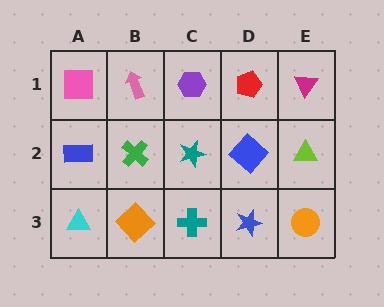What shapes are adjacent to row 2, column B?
A pink arrow (row 1, column B), an orange diamond (row 3, column B), a blue rectangle (row 2, column A), a teal star (row 2, column C).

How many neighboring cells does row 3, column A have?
2.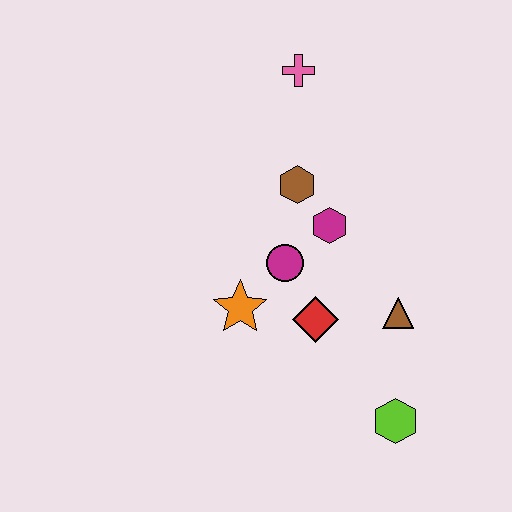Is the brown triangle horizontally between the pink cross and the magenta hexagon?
No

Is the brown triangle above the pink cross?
No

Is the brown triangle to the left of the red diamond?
No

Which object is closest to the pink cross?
The brown hexagon is closest to the pink cross.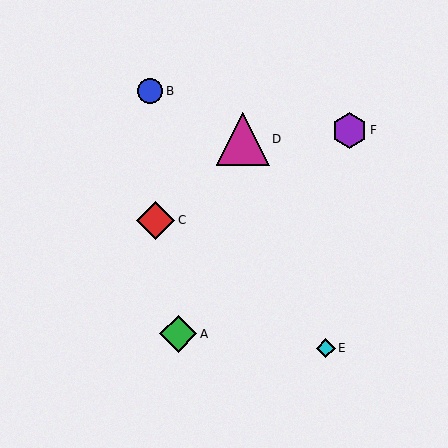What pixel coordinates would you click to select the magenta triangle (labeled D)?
Click at (243, 139) to select the magenta triangle D.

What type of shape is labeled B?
Shape B is a blue circle.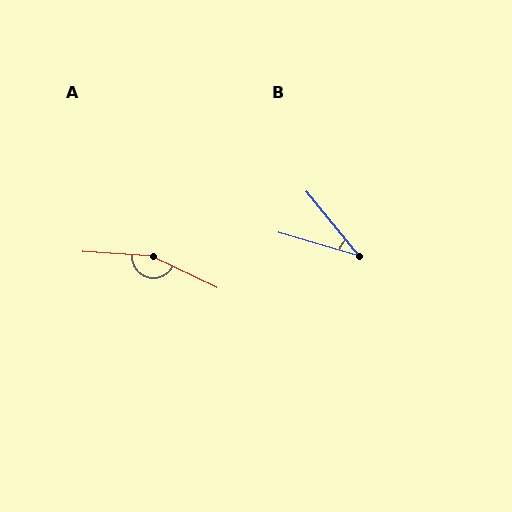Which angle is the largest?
A, at approximately 158 degrees.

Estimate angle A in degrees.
Approximately 158 degrees.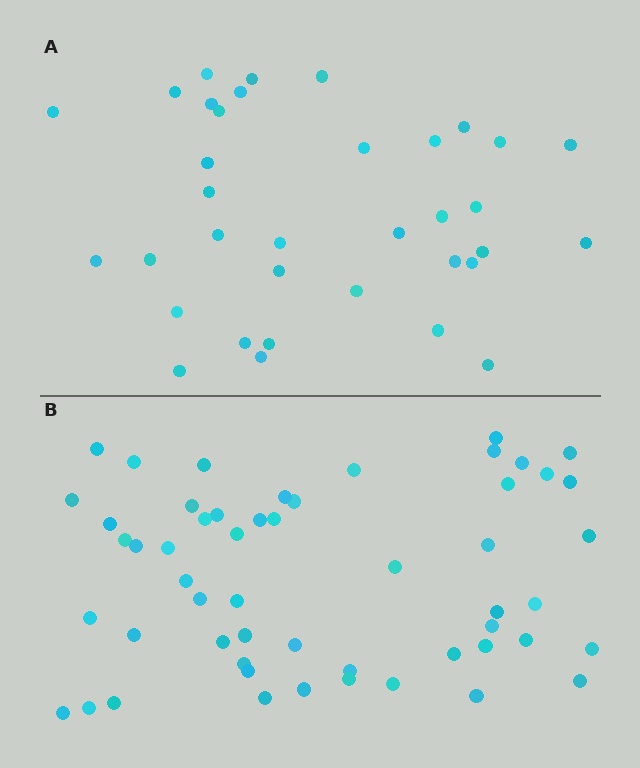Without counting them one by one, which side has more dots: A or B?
Region B (the bottom region) has more dots.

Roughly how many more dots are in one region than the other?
Region B has approximately 20 more dots than region A.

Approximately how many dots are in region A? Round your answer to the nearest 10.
About 40 dots. (The exact count is 35, which rounds to 40.)